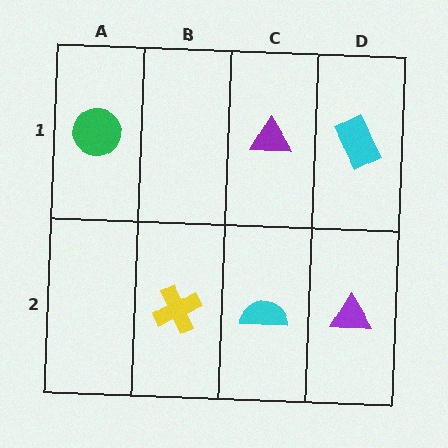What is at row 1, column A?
A green circle.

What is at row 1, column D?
A cyan rectangle.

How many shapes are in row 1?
3 shapes.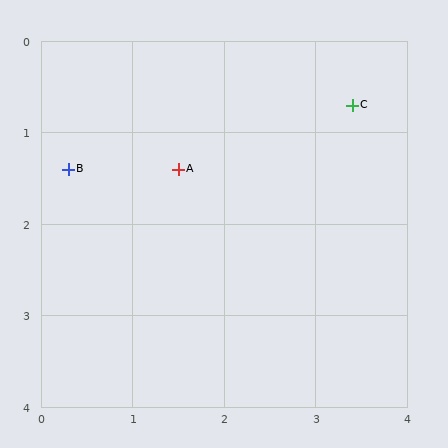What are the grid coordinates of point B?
Point B is at approximately (0.3, 1.4).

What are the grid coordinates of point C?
Point C is at approximately (3.4, 0.7).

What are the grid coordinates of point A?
Point A is at approximately (1.5, 1.4).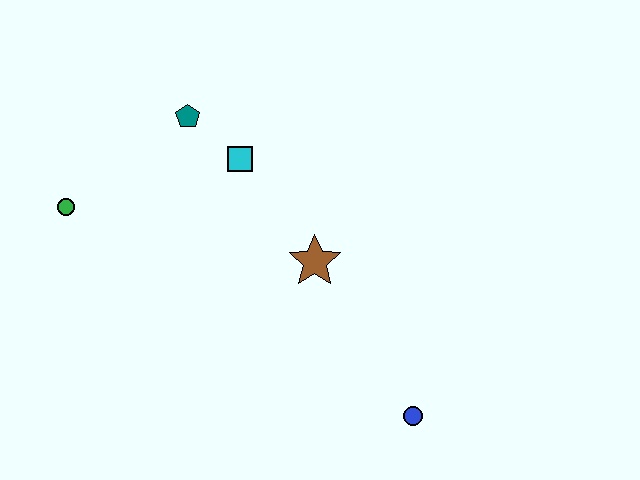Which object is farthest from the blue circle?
The green circle is farthest from the blue circle.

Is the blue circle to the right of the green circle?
Yes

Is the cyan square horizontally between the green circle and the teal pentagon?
No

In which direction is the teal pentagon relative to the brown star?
The teal pentagon is above the brown star.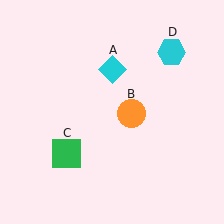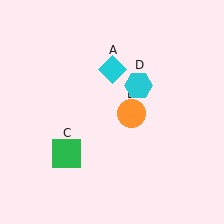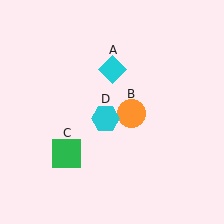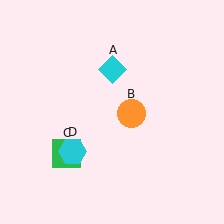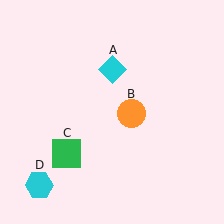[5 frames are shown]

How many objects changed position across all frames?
1 object changed position: cyan hexagon (object D).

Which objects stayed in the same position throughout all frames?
Cyan diamond (object A) and orange circle (object B) and green square (object C) remained stationary.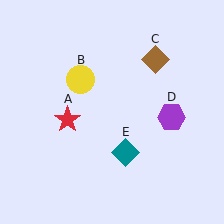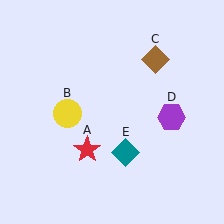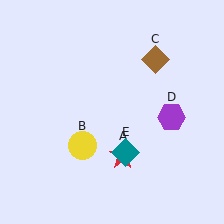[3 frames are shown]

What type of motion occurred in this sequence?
The red star (object A), yellow circle (object B) rotated counterclockwise around the center of the scene.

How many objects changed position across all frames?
2 objects changed position: red star (object A), yellow circle (object B).